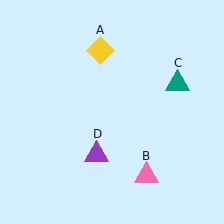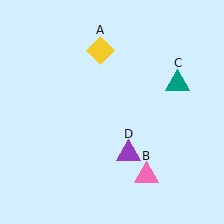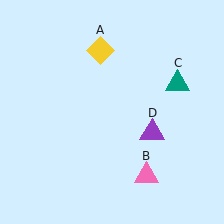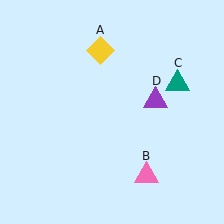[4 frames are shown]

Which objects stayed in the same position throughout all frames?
Yellow diamond (object A) and pink triangle (object B) and teal triangle (object C) remained stationary.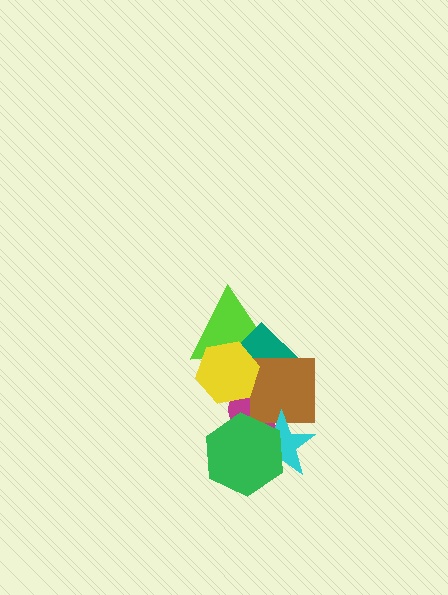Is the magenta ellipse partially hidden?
Yes, it is partially covered by another shape.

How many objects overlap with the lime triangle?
2 objects overlap with the lime triangle.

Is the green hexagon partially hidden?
No, no other shape covers it.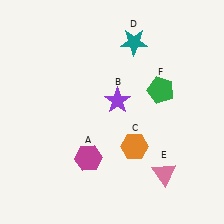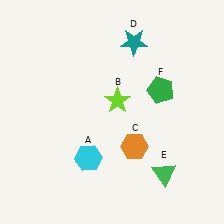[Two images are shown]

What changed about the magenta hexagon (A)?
In Image 1, A is magenta. In Image 2, it changed to cyan.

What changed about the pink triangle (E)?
In Image 1, E is pink. In Image 2, it changed to green.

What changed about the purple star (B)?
In Image 1, B is purple. In Image 2, it changed to lime.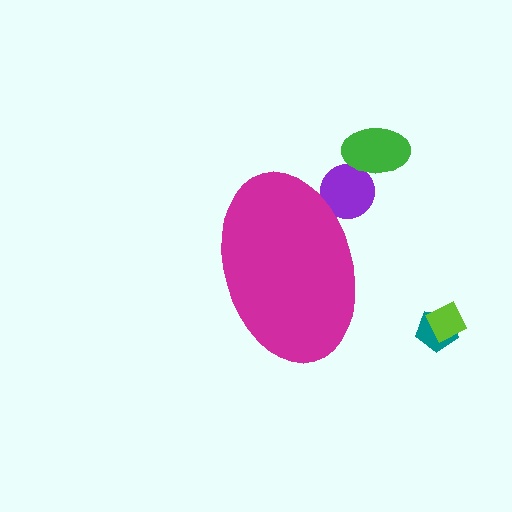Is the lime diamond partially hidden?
No, the lime diamond is fully visible.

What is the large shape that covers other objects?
A magenta ellipse.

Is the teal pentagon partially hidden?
No, the teal pentagon is fully visible.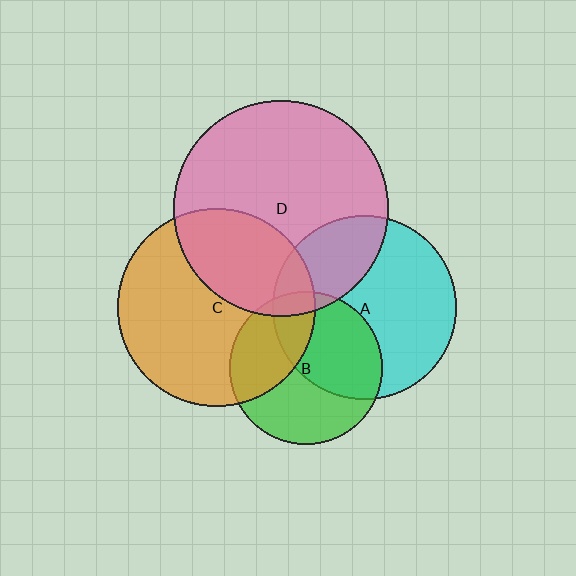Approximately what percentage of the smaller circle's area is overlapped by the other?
Approximately 45%.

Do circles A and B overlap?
Yes.